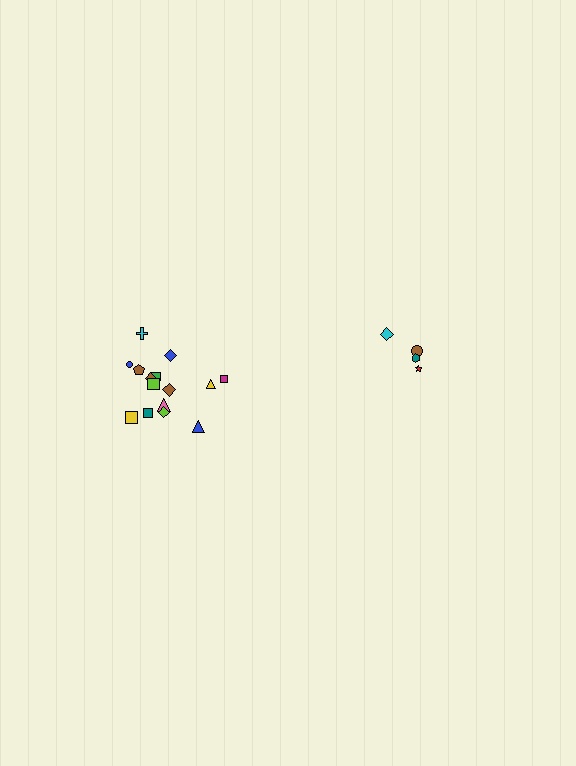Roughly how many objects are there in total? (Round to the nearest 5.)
Roughly 20 objects in total.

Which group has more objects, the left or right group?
The left group.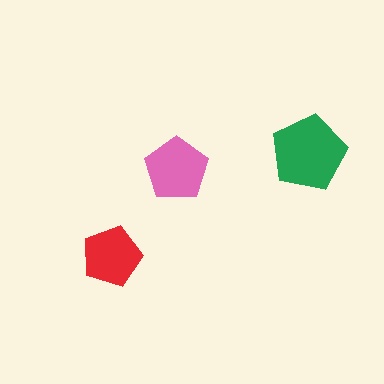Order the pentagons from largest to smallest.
the green one, the pink one, the red one.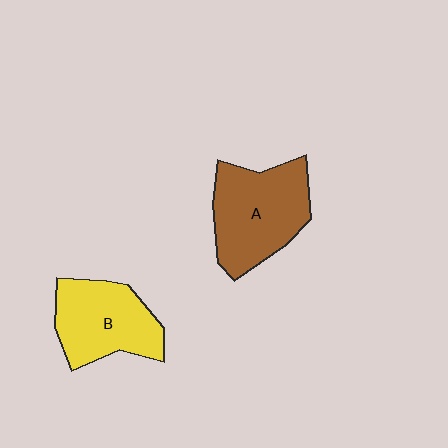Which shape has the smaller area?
Shape B (yellow).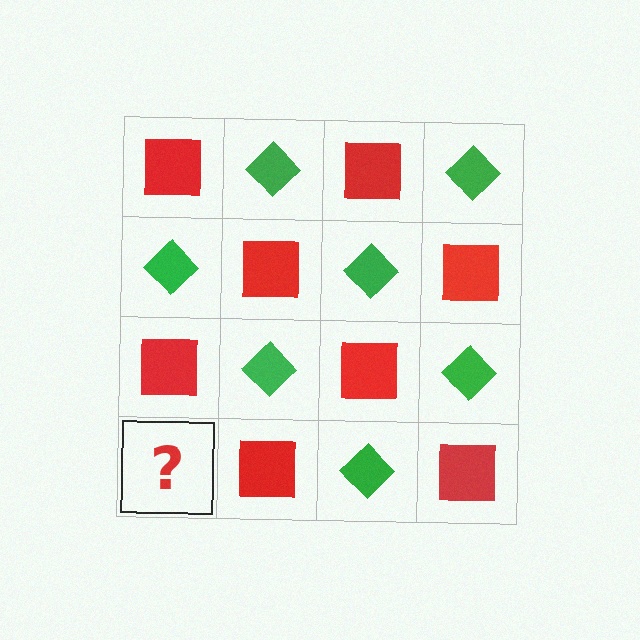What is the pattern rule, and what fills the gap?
The rule is that it alternates red square and green diamond in a checkerboard pattern. The gap should be filled with a green diamond.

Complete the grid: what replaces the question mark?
The question mark should be replaced with a green diamond.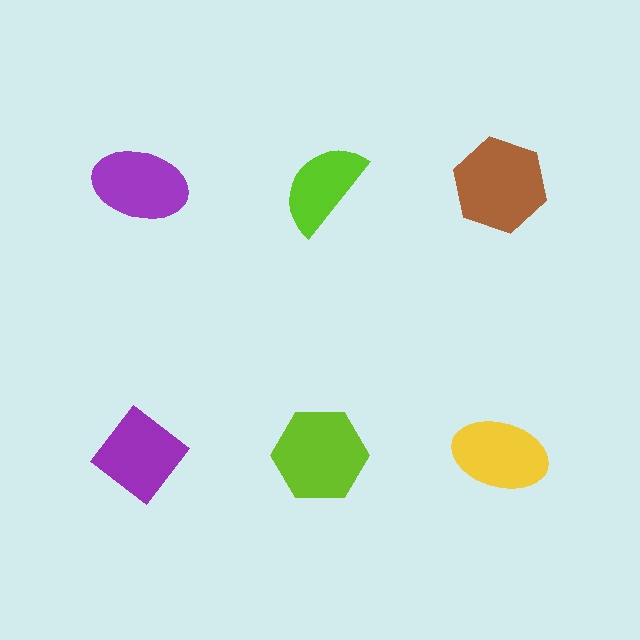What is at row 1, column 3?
A brown hexagon.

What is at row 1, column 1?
A purple ellipse.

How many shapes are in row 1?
3 shapes.